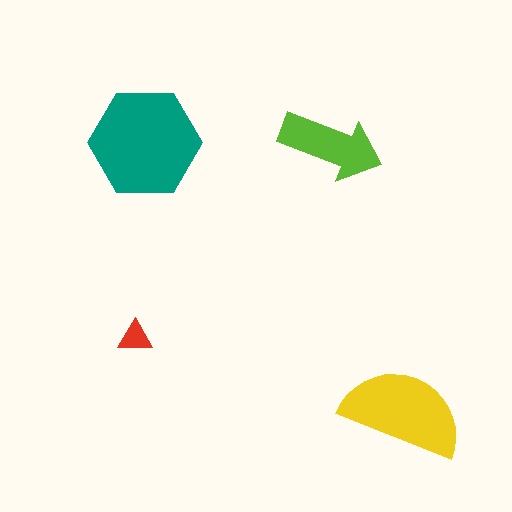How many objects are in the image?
There are 4 objects in the image.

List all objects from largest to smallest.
The teal hexagon, the yellow semicircle, the lime arrow, the red triangle.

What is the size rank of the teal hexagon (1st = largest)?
1st.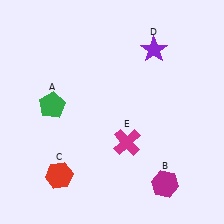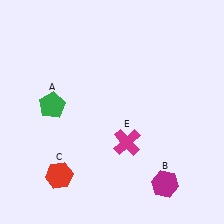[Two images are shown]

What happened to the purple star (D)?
The purple star (D) was removed in Image 2. It was in the top-right area of Image 1.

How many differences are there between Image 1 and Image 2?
There is 1 difference between the two images.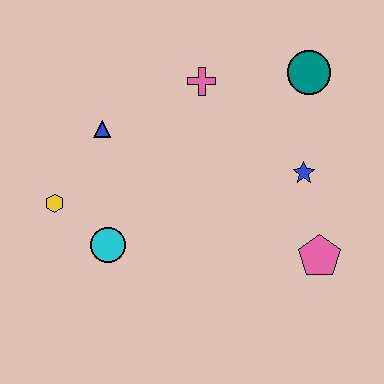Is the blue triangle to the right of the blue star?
No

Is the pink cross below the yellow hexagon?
No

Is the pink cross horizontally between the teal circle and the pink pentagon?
No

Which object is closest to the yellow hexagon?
The cyan circle is closest to the yellow hexagon.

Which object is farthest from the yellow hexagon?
The teal circle is farthest from the yellow hexagon.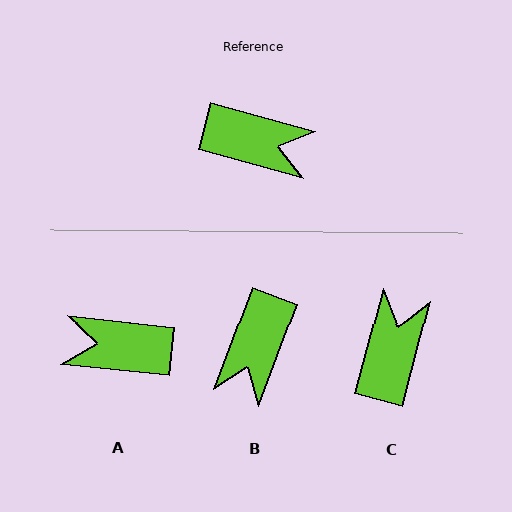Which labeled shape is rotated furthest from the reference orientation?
A, about 171 degrees away.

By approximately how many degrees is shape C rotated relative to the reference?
Approximately 90 degrees counter-clockwise.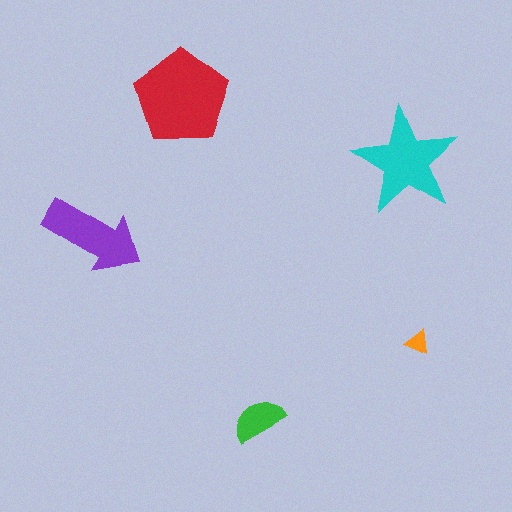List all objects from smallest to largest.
The orange triangle, the green semicircle, the purple arrow, the cyan star, the red pentagon.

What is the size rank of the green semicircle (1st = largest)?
4th.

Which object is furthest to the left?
The purple arrow is leftmost.